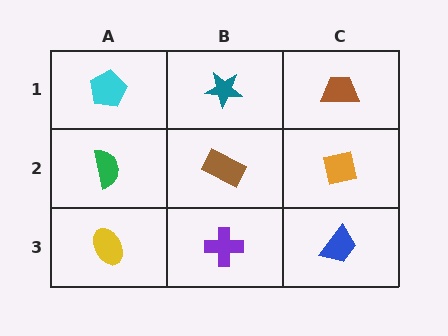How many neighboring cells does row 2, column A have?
3.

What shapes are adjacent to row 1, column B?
A brown rectangle (row 2, column B), a cyan pentagon (row 1, column A), a brown trapezoid (row 1, column C).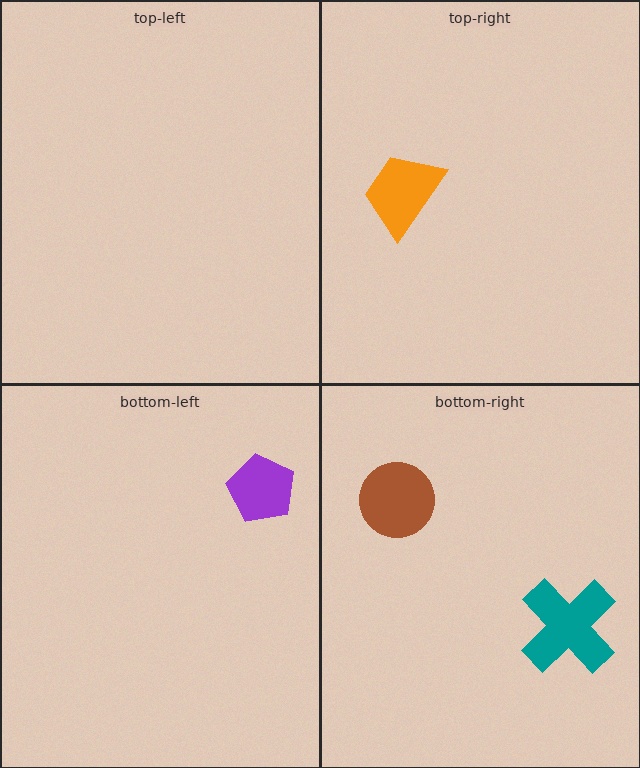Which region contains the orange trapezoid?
The top-right region.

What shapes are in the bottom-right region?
The brown circle, the teal cross.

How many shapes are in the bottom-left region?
1.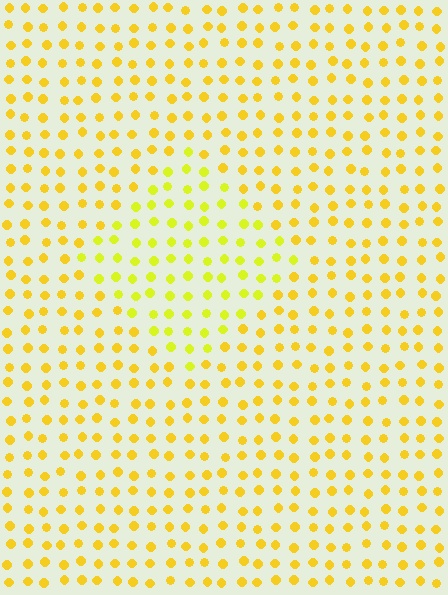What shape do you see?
I see a diamond.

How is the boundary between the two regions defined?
The boundary is defined purely by a slight shift in hue (about 20 degrees). Spacing, size, and orientation are identical on both sides.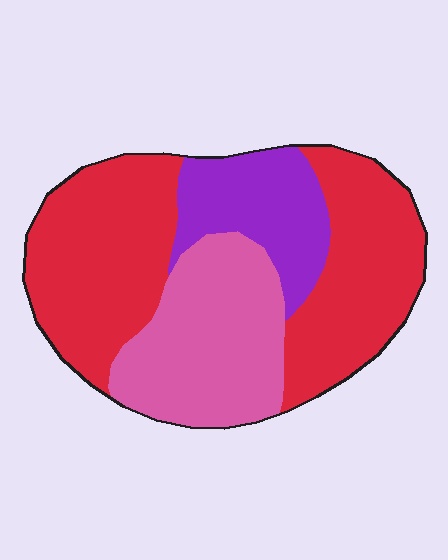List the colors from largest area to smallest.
From largest to smallest: red, pink, purple.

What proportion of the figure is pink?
Pink takes up about one quarter (1/4) of the figure.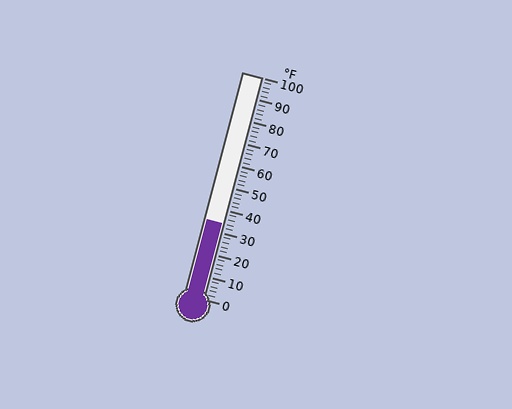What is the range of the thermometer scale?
The thermometer scale ranges from 0°F to 100°F.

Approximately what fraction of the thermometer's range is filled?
The thermometer is filled to approximately 35% of its range.